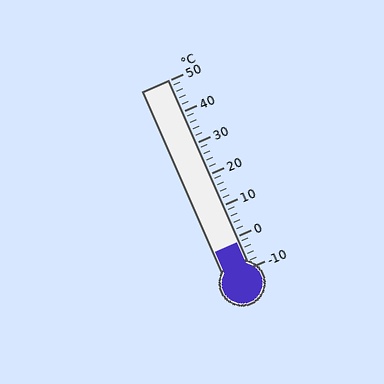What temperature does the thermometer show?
The thermometer shows approximately -2°C.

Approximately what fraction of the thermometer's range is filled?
The thermometer is filled to approximately 15% of its range.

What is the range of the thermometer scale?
The thermometer scale ranges from -10°C to 50°C.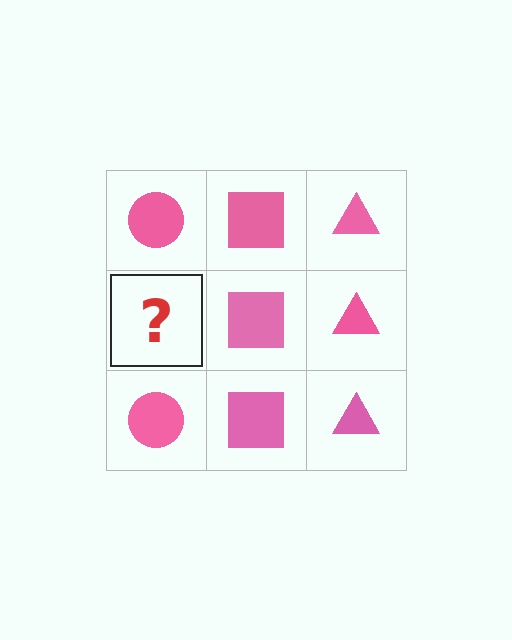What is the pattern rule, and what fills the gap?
The rule is that each column has a consistent shape. The gap should be filled with a pink circle.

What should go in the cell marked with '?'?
The missing cell should contain a pink circle.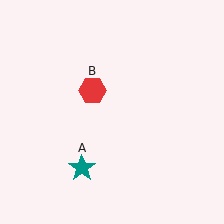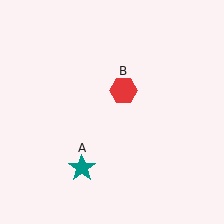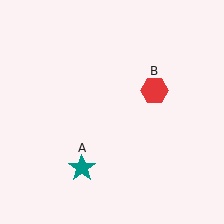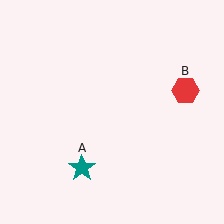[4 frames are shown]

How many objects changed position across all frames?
1 object changed position: red hexagon (object B).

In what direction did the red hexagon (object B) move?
The red hexagon (object B) moved right.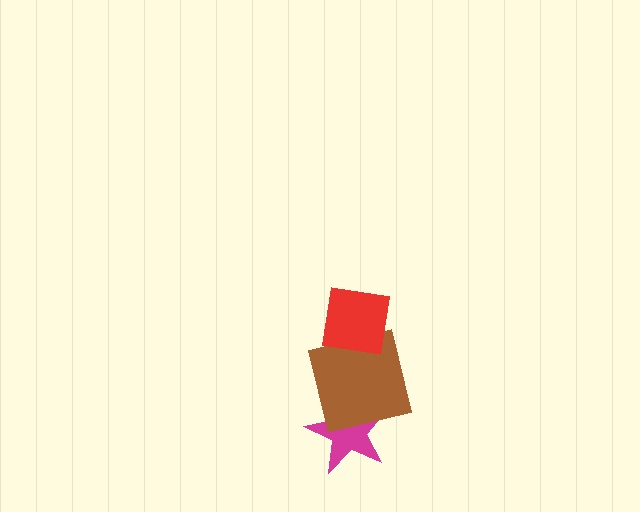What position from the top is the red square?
The red square is 1st from the top.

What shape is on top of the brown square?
The red square is on top of the brown square.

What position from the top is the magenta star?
The magenta star is 3rd from the top.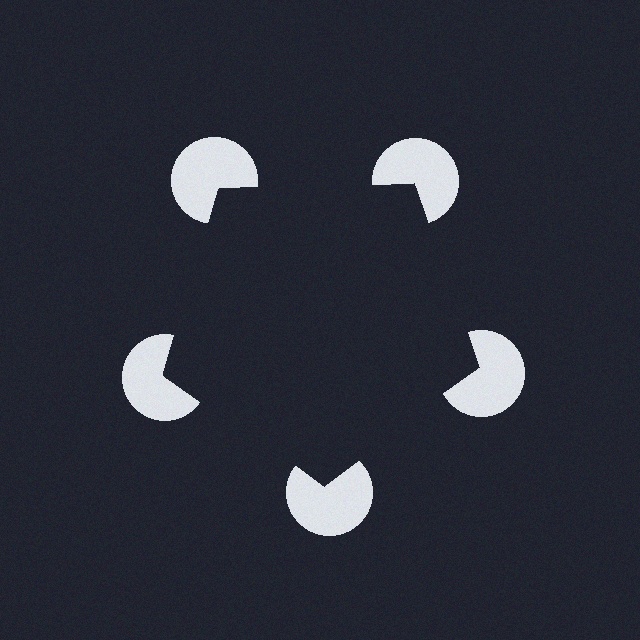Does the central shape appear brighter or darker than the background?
It typically appears slightly darker than the background, even though no actual brightness change is drawn.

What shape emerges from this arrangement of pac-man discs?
An illusory pentagon — its edges are inferred from the aligned wedge cuts in the pac-man discs, not physically drawn.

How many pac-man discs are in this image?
There are 5 — one at each vertex of the illusory pentagon.